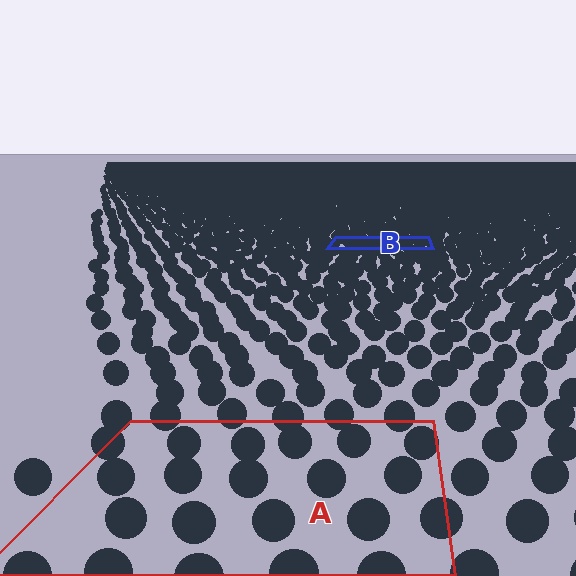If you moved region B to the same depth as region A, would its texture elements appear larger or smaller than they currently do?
They would appear larger. At a closer depth, the same texture elements are projected at a bigger on-screen size.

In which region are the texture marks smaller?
The texture marks are smaller in region B, because it is farther away.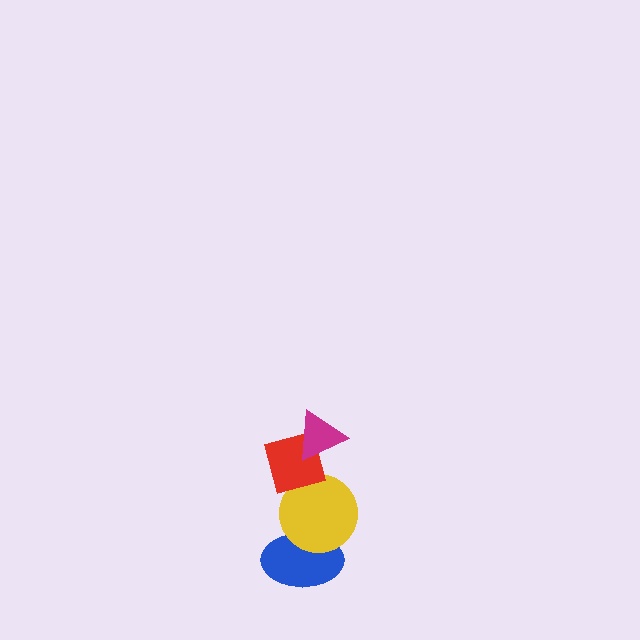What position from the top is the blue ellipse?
The blue ellipse is 4th from the top.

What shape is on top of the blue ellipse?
The yellow circle is on top of the blue ellipse.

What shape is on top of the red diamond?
The magenta triangle is on top of the red diamond.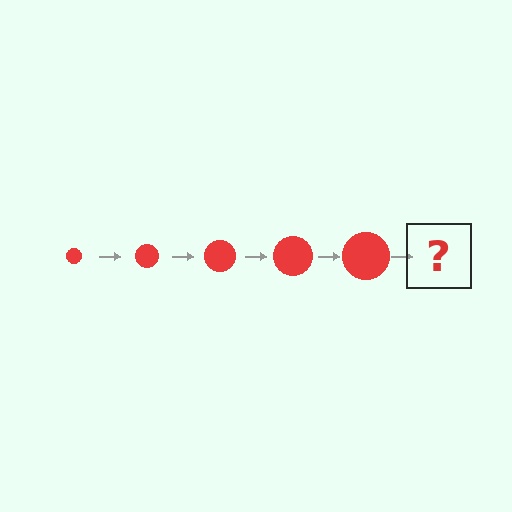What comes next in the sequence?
The next element should be a red circle, larger than the previous one.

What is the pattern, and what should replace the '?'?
The pattern is that the circle gets progressively larger each step. The '?' should be a red circle, larger than the previous one.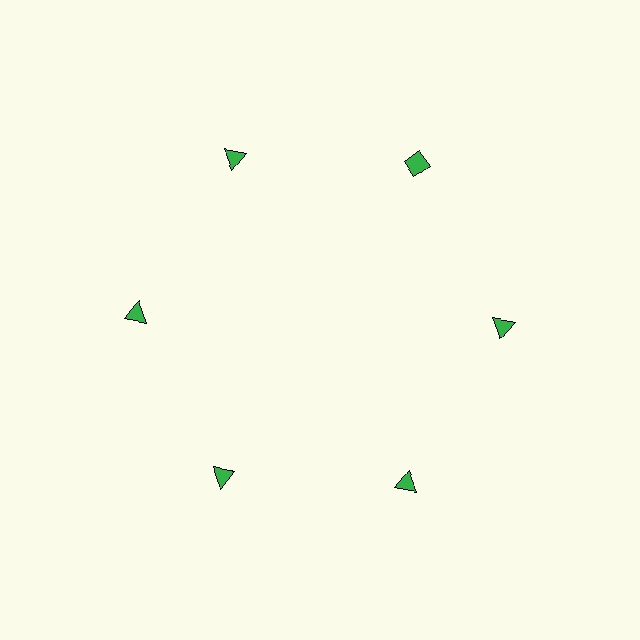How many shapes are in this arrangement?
There are 6 shapes arranged in a ring pattern.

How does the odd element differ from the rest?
It has a different shape: diamond instead of triangle.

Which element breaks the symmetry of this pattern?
The green diamond at roughly the 1 o'clock position breaks the symmetry. All other shapes are green triangles.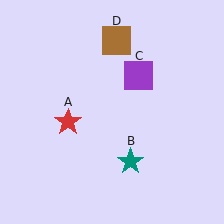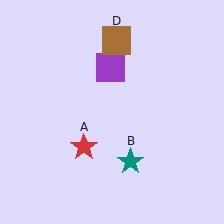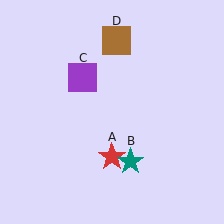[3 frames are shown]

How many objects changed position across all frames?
2 objects changed position: red star (object A), purple square (object C).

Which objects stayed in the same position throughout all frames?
Teal star (object B) and brown square (object D) remained stationary.